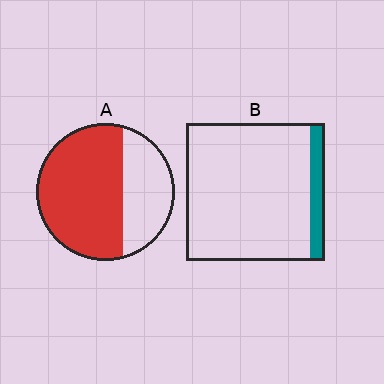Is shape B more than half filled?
No.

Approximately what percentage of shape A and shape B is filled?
A is approximately 65% and B is approximately 10%.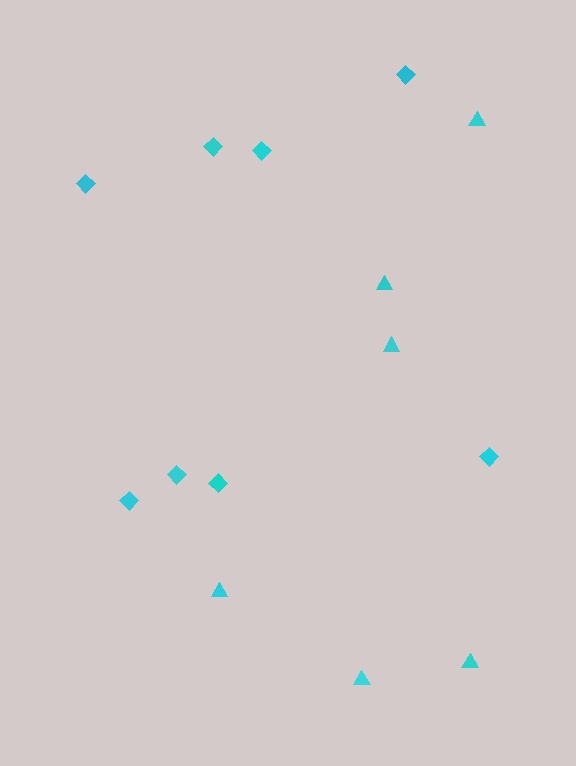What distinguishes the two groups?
There are 2 groups: one group of diamonds (8) and one group of triangles (6).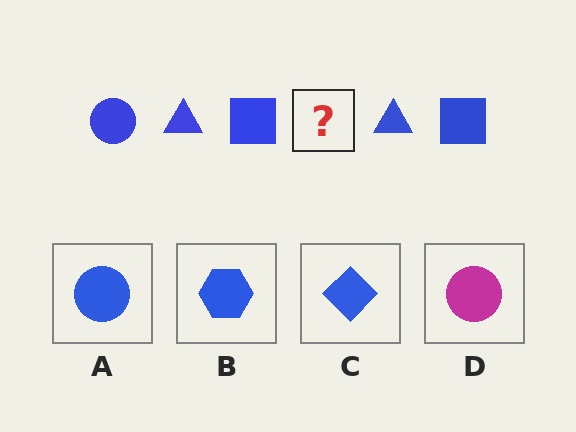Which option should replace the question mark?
Option A.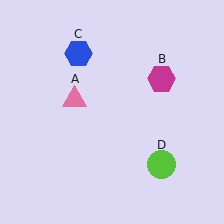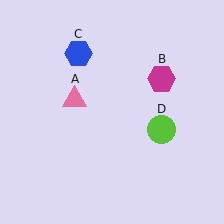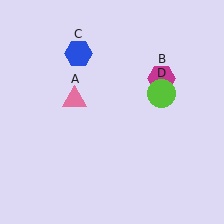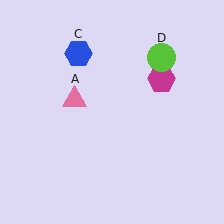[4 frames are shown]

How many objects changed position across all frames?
1 object changed position: lime circle (object D).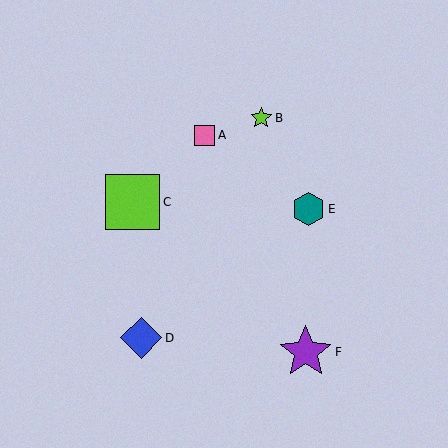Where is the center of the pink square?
The center of the pink square is at (205, 135).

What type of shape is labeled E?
Shape E is a teal hexagon.